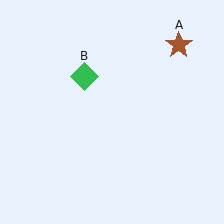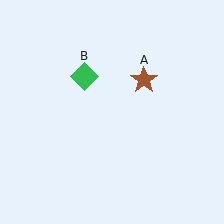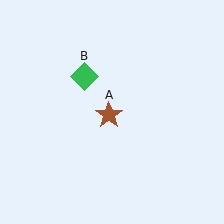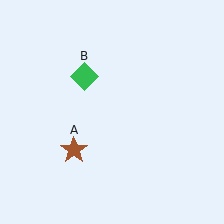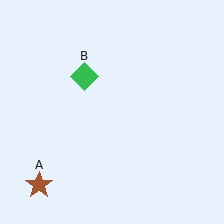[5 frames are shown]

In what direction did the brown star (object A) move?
The brown star (object A) moved down and to the left.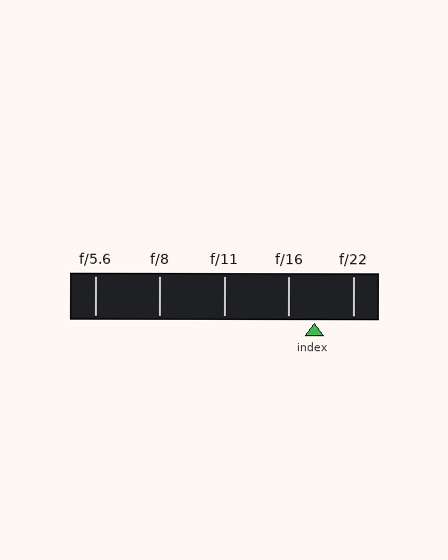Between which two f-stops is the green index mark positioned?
The index mark is between f/16 and f/22.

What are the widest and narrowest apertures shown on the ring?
The widest aperture shown is f/5.6 and the narrowest is f/22.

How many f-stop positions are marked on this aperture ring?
There are 5 f-stop positions marked.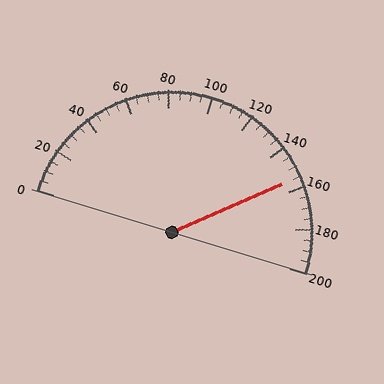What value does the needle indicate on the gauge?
The needle indicates approximately 155.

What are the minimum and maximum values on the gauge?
The gauge ranges from 0 to 200.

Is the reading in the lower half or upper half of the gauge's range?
The reading is in the upper half of the range (0 to 200).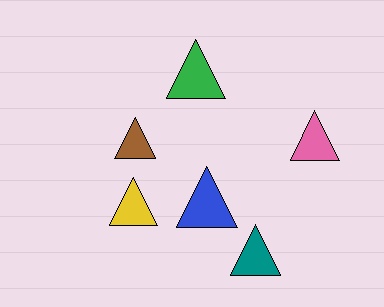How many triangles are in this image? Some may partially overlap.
There are 6 triangles.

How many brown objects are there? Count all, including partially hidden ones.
There is 1 brown object.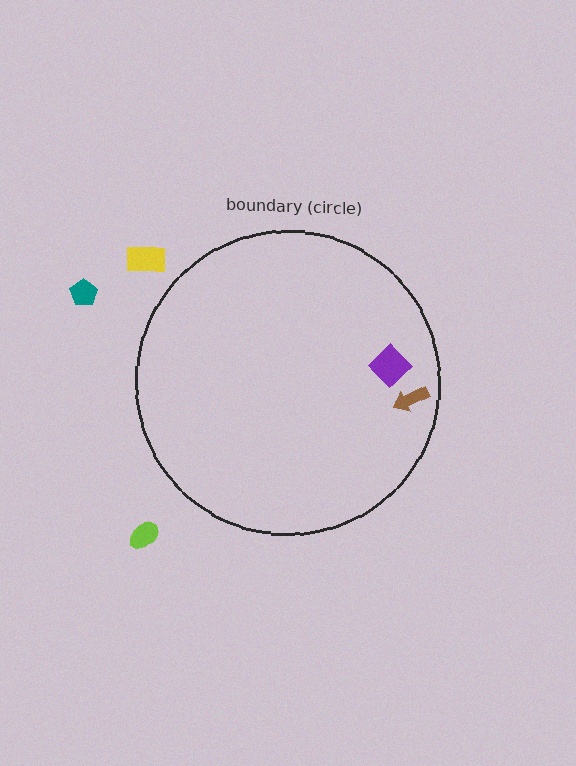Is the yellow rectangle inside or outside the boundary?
Outside.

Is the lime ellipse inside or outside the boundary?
Outside.